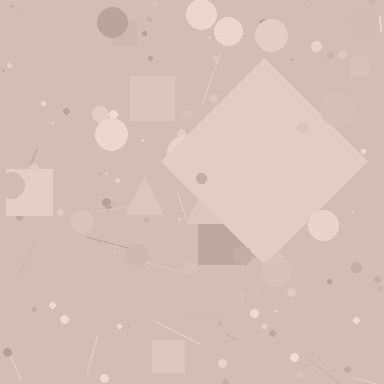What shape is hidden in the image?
A diamond is hidden in the image.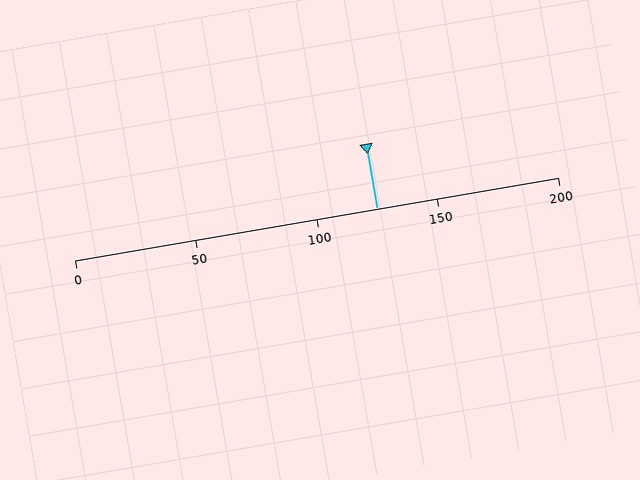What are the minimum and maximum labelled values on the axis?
The axis runs from 0 to 200.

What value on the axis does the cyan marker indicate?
The marker indicates approximately 125.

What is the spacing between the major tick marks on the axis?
The major ticks are spaced 50 apart.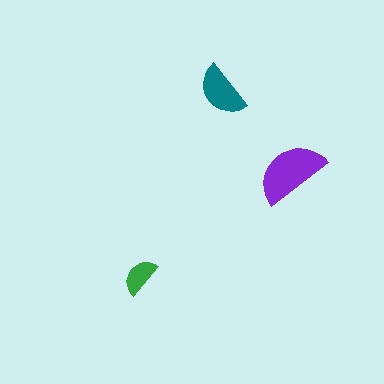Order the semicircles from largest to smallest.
the purple one, the teal one, the green one.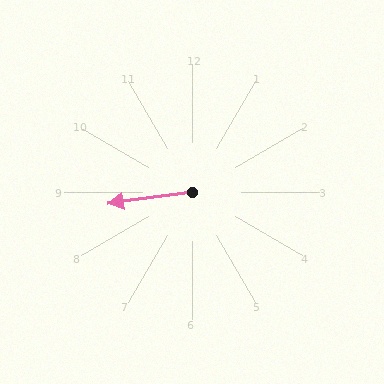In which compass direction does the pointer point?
West.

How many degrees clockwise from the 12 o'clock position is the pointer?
Approximately 263 degrees.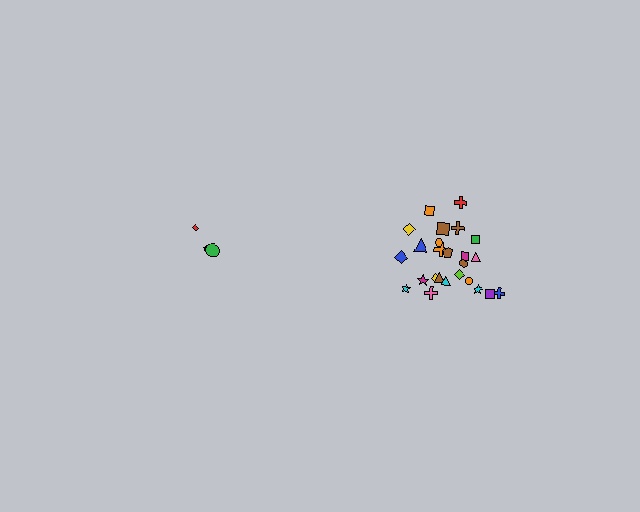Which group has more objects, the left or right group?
The right group.